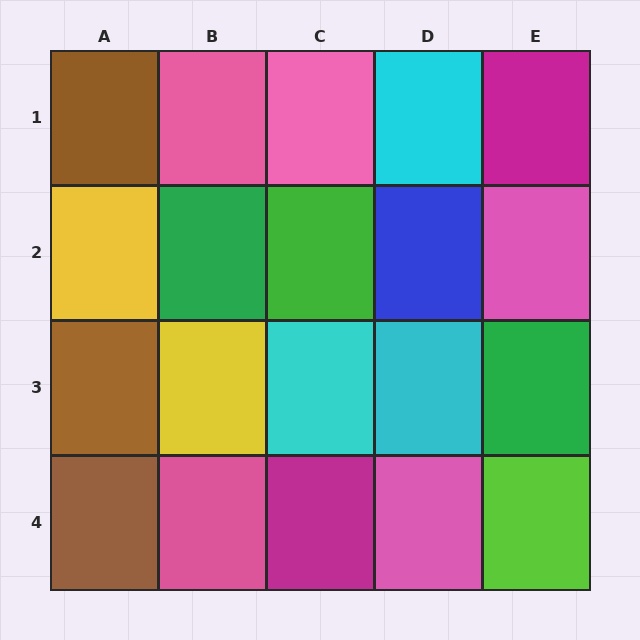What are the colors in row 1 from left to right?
Brown, pink, pink, cyan, magenta.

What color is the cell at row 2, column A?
Yellow.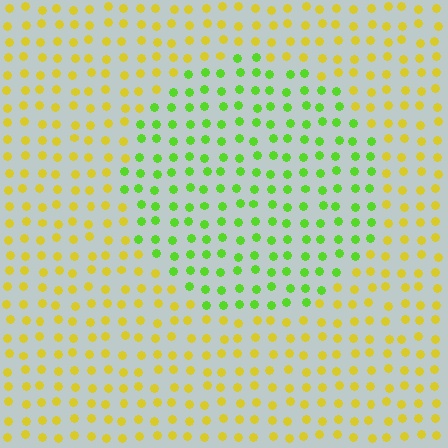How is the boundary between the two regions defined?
The boundary is defined purely by a slight shift in hue (about 49 degrees). Spacing, size, and orientation are identical on both sides.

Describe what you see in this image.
The image is filled with small yellow elements in a uniform arrangement. A circle-shaped region is visible where the elements are tinted to a slightly different hue, forming a subtle color boundary.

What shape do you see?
I see a circle.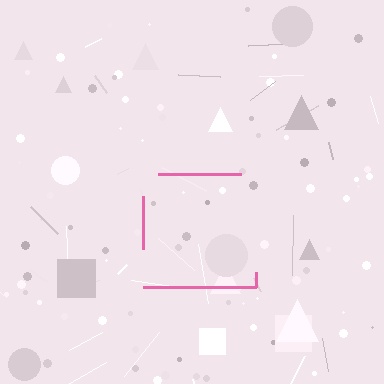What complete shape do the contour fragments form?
The contour fragments form a square.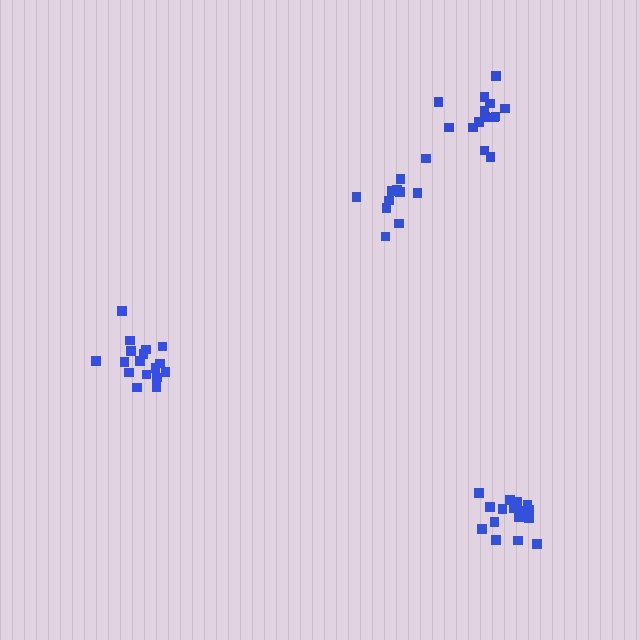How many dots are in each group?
Group 1: 16 dots, Group 2: 11 dots, Group 3: 17 dots, Group 4: 14 dots (58 total).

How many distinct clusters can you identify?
There are 4 distinct clusters.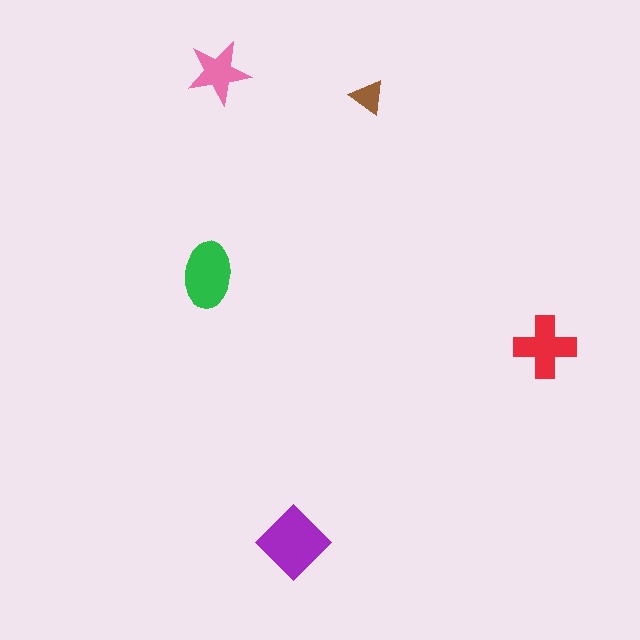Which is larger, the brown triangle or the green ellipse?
The green ellipse.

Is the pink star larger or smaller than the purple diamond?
Smaller.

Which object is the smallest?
The brown triangle.